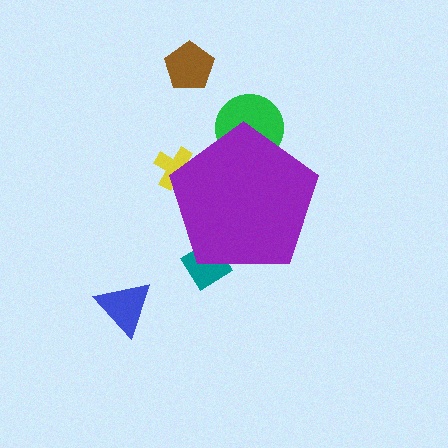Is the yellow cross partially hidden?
Yes, the yellow cross is partially hidden behind the purple pentagon.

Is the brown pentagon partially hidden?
No, the brown pentagon is fully visible.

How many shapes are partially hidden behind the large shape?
3 shapes are partially hidden.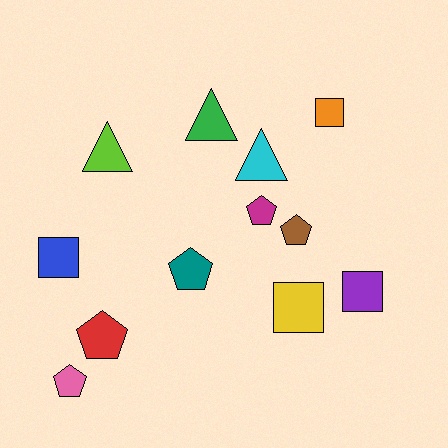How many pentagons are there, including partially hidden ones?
There are 5 pentagons.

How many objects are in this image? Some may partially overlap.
There are 12 objects.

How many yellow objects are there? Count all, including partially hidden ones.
There is 1 yellow object.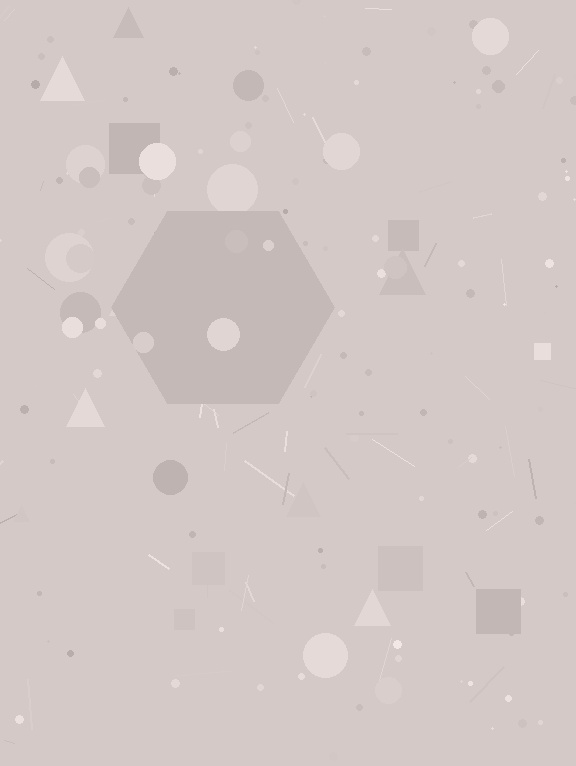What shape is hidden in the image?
A hexagon is hidden in the image.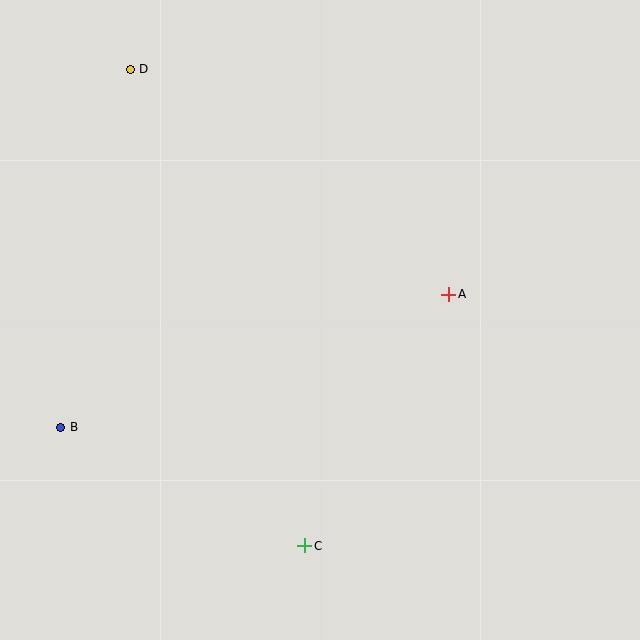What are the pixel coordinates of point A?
Point A is at (449, 294).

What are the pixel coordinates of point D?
Point D is at (130, 69).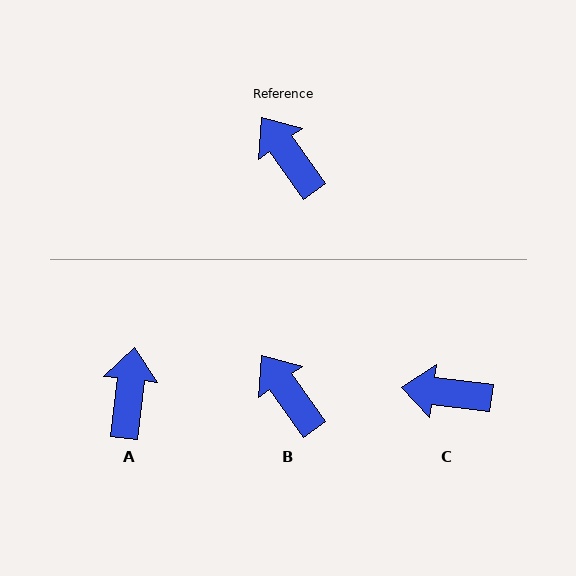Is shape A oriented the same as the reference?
No, it is off by about 42 degrees.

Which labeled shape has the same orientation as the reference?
B.